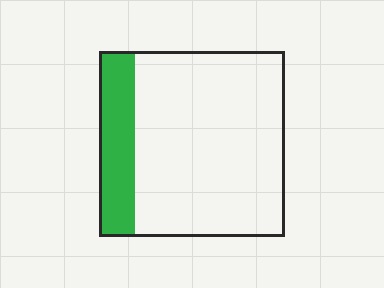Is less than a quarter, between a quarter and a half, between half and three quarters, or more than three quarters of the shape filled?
Less than a quarter.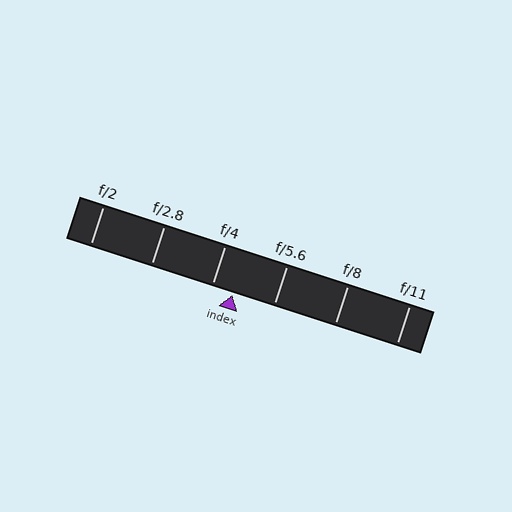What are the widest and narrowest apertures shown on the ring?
The widest aperture shown is f/2 and the narrowest is f/11.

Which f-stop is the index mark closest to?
The index mark is closest to f/4.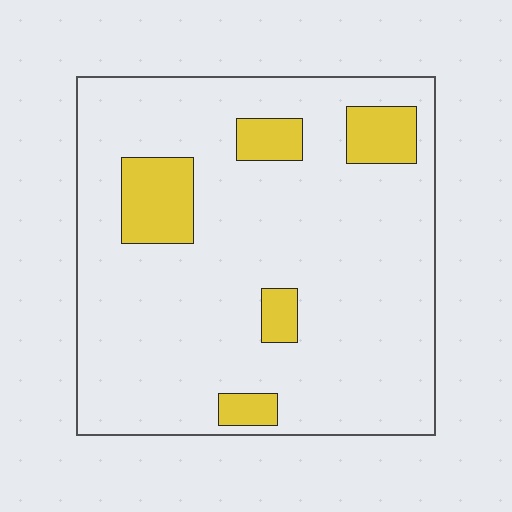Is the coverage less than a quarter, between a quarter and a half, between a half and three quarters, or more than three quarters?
Less than a quarter.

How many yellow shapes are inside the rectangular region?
5.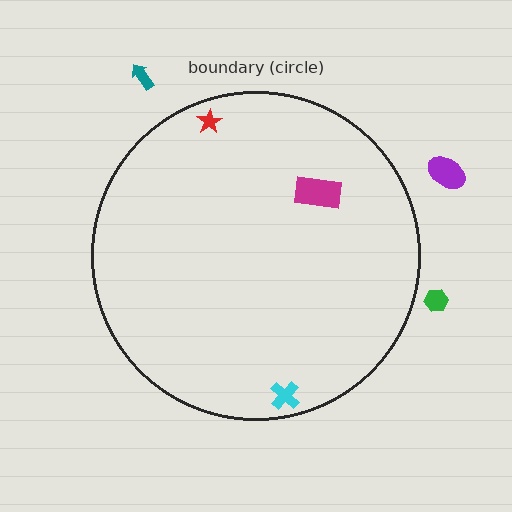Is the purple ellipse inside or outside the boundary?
Outside.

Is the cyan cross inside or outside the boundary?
Inside.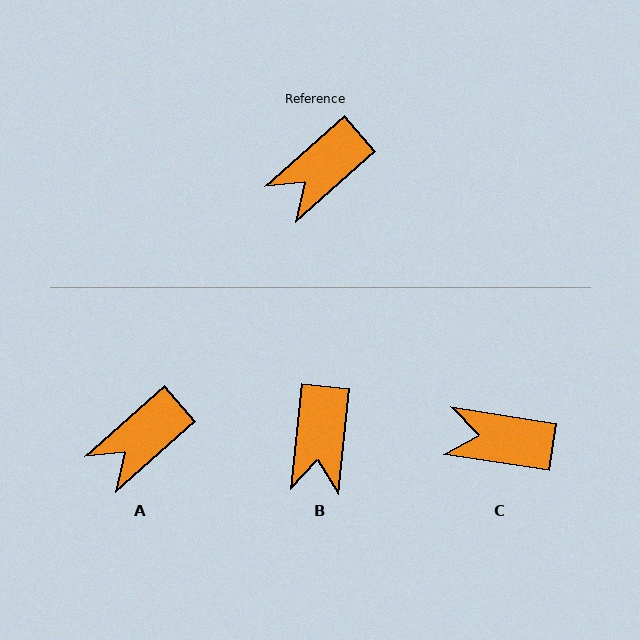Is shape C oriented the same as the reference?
No, it is off by about 50 degrees.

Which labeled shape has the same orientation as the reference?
A.